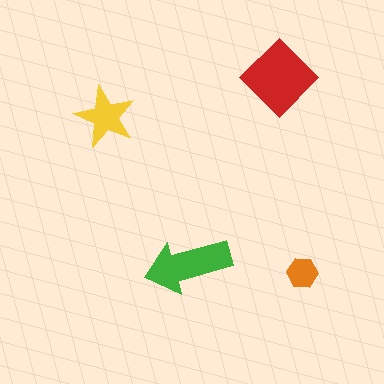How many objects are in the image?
There are 4 objects in the image.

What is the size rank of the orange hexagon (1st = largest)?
4th.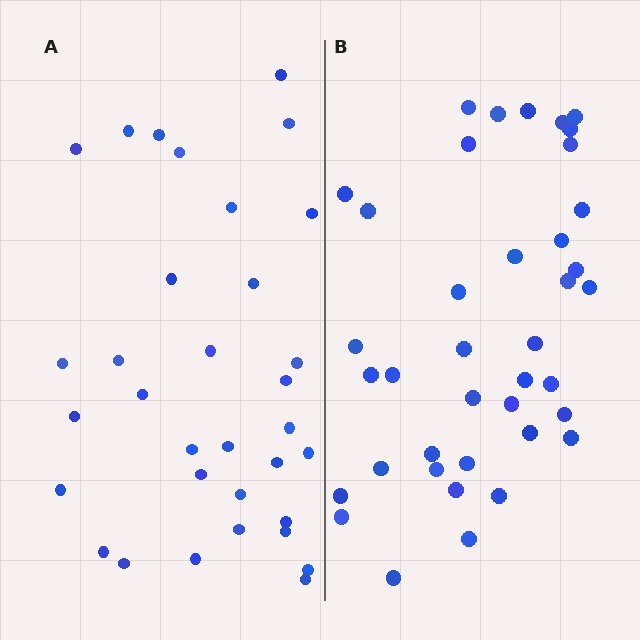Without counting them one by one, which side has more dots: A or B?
Region B (the right region) has more dots.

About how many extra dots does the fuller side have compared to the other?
Region B has about 6 more dots than region A.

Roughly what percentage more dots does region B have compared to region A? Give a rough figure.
About 20% more.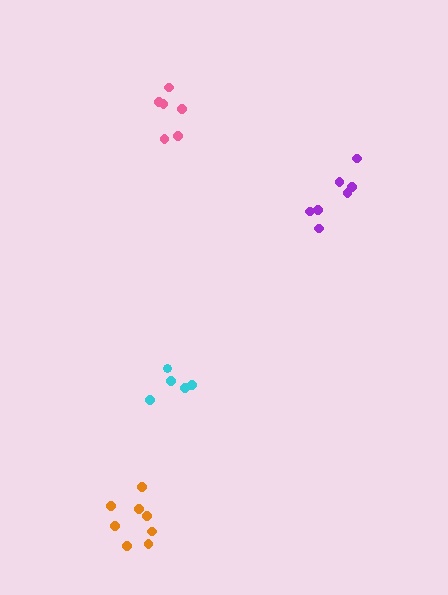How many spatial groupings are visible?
There are 4 spatial groupings.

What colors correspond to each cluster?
The clusters are colored: purple, orange, cyan, pink.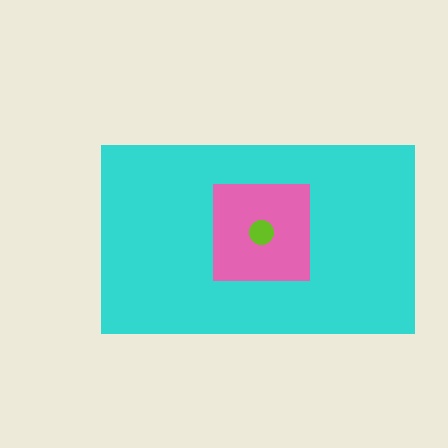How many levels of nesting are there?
3.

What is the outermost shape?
The cyan rectangle.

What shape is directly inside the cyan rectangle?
The pink square.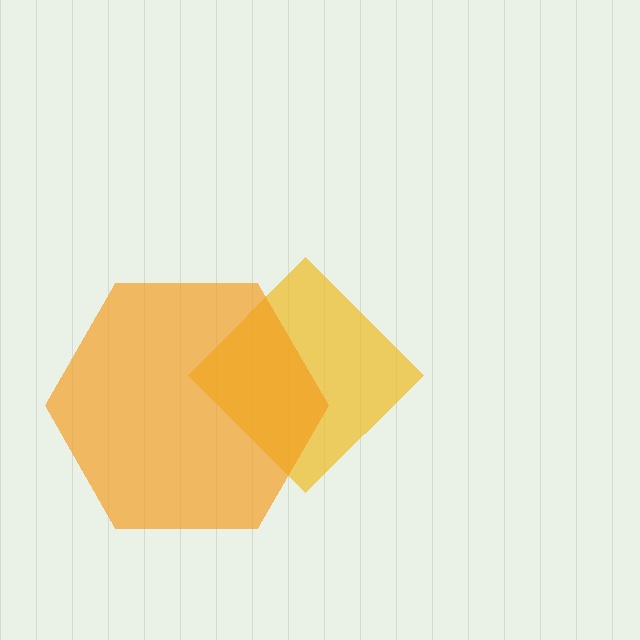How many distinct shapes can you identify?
There are 2 distinct shapes: a yellow diamond, an orange hexagon.